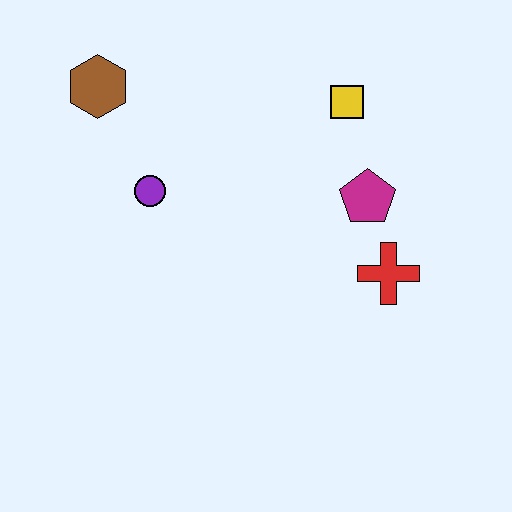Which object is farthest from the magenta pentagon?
The brown hexagon is farthest from the magenta pentagon.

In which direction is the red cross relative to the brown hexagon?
The red cross is to the right of the brown hexagon.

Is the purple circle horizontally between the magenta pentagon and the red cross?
No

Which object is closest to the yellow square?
The magenta pentagon is closest to the yellow square.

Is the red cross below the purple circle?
Yes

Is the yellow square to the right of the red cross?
No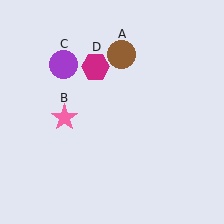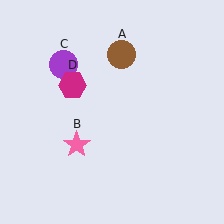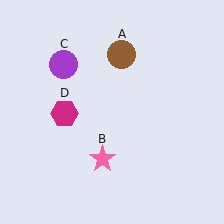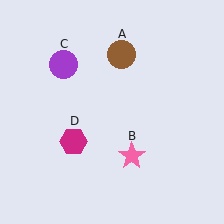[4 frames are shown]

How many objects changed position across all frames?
2 objects changed position: pink star (object B), magenta hexagon (object D).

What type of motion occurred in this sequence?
The pink star (object B), magenta hexagon (object D) rotated counterclockwise around the center of the scene.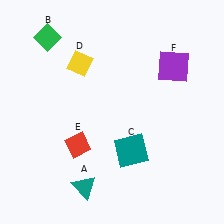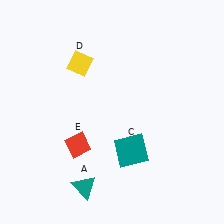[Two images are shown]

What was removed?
The green diamond (B), the purple square (F) were removed in Image 2.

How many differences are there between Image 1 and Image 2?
There are 2 differences between the two images.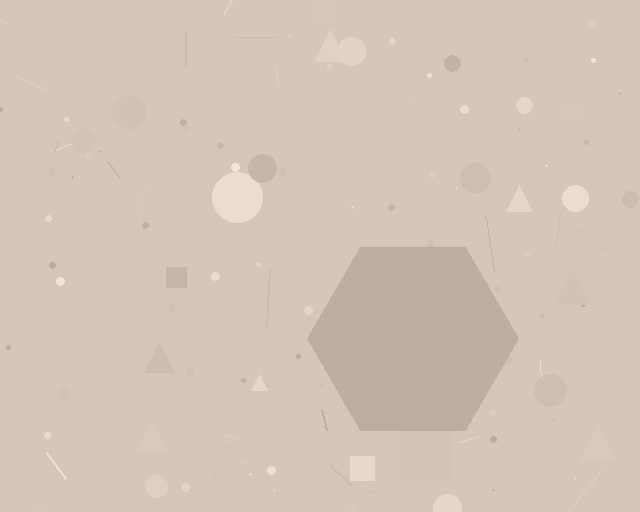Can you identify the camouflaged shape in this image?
The camouflaged shape is a hexagon.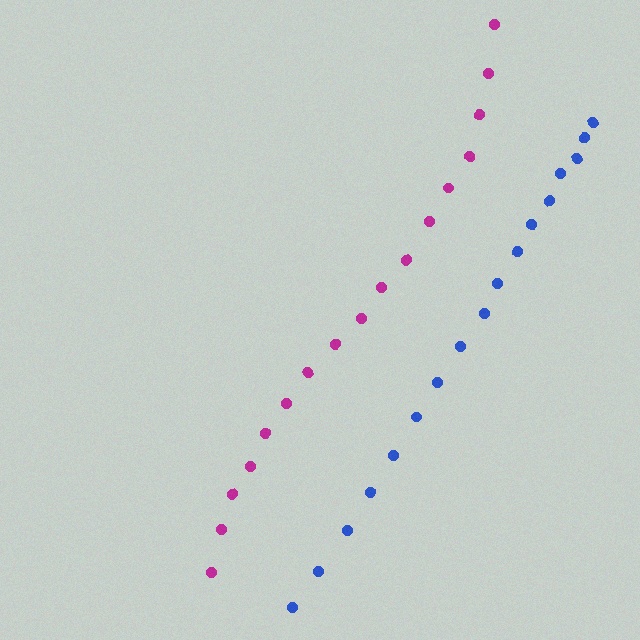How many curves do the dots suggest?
There are 2 distinct paths.